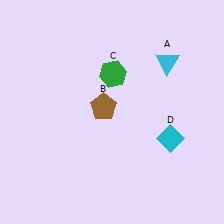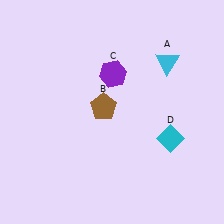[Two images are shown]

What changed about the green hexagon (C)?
In Image 1, C is green. In Image 2, it changed to purple.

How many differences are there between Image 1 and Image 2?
There is 1 difference between the two images.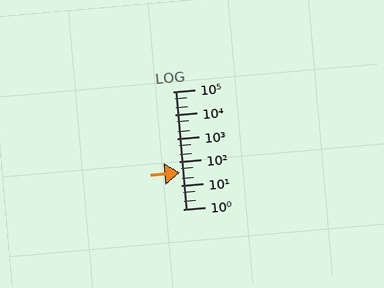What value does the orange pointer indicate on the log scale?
The pointer indicates approximately 36.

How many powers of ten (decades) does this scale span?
The scale spans 5 decades, from 1 to 100000.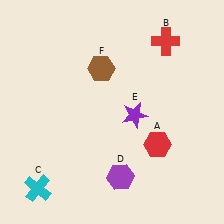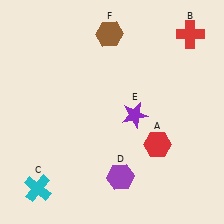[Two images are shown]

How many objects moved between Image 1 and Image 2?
2 objects moved between the two images.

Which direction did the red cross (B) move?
The red cross (B) moved right.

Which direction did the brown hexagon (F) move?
The brown hexagon (F) moved up.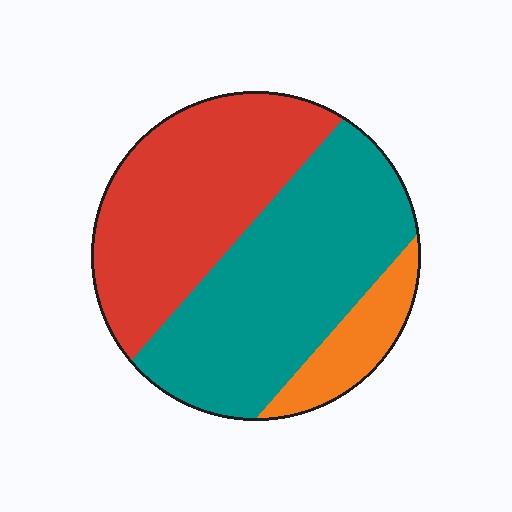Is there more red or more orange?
Red.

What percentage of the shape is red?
Red takes up about two fifths (2/5) of the shape.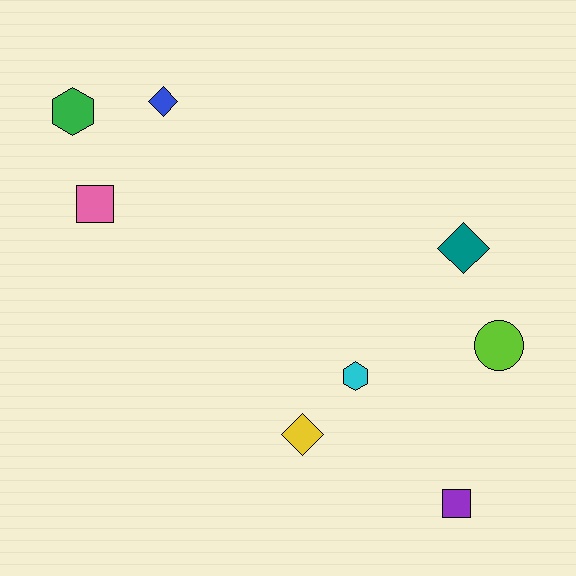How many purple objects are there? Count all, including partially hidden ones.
There is 1 purple object.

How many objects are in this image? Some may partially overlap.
There are 8 objects.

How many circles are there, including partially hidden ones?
There is 1 circle.